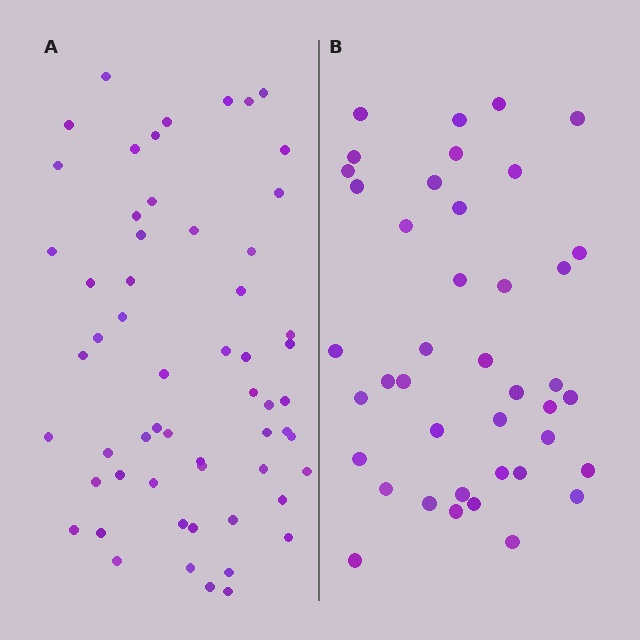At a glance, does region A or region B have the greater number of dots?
Region A (the left region) has more dots.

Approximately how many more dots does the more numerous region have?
Region A has approximately 15 more dots than region B.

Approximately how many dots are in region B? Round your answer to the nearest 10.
About 40 dots. (The exact count is 41, which rounds to 40.)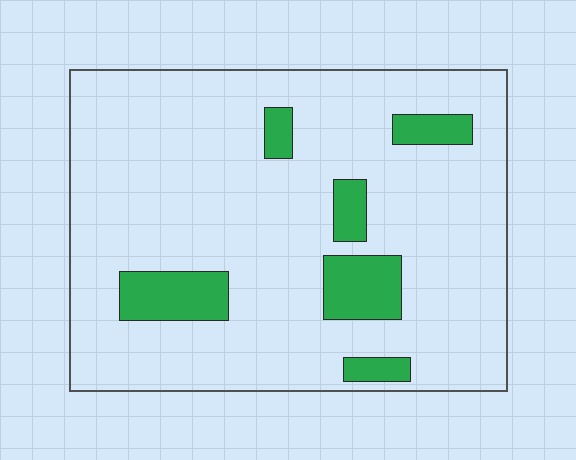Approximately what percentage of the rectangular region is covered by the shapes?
Approximately 15%.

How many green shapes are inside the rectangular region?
6.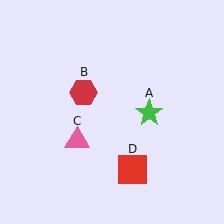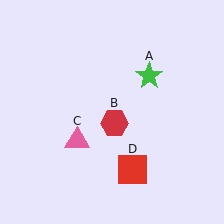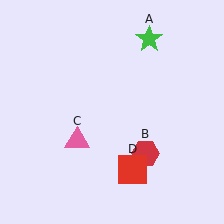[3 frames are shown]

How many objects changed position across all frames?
2 objects changed position: green star (object A), red hexagon (object B).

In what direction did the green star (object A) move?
The green star (object A) moved up.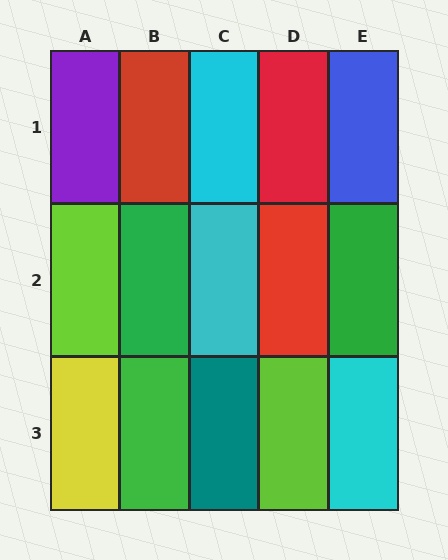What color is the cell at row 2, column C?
Cyan.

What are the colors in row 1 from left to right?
Purple, red, cyan, red, blue.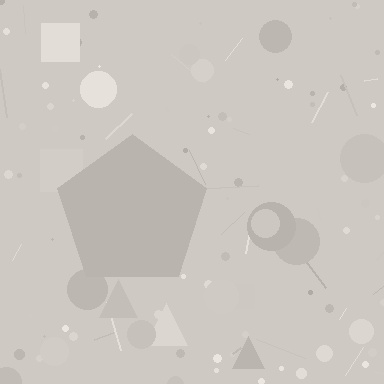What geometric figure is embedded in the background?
A pentagon is embedded in the background.